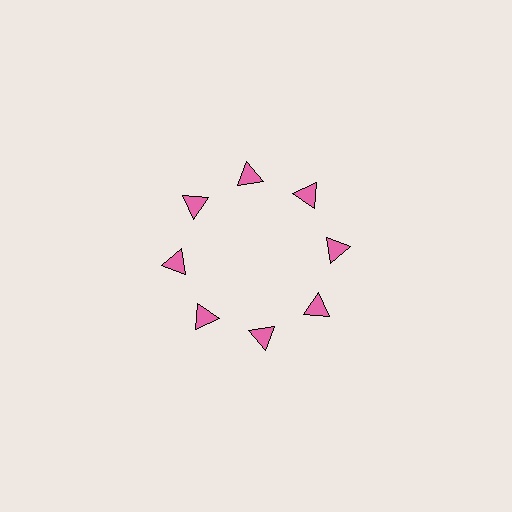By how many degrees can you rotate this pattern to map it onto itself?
The pattern maps onto itself every 45 degrees of rotation.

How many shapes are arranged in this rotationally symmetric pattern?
There are 8 shapes, arranged in 8 groups of 1.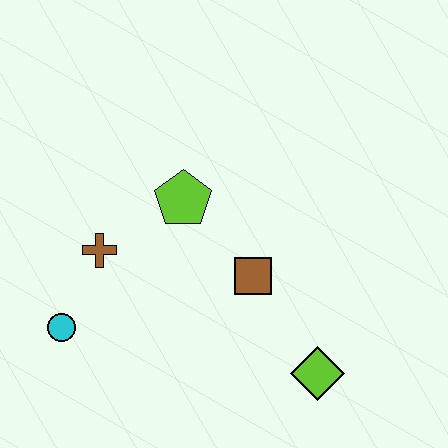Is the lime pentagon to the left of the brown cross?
No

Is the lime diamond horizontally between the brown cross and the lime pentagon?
No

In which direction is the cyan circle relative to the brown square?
The cyan circle is to the left of the brown square.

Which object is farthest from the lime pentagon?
The lime diamond is farthest from the lime pentagon.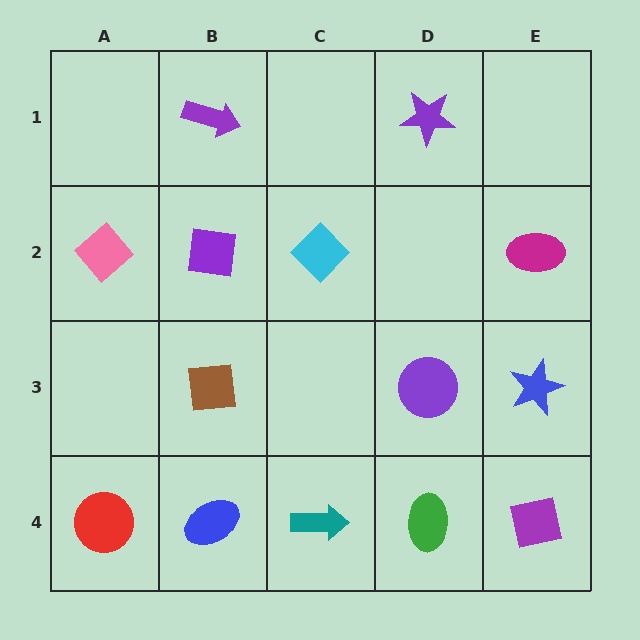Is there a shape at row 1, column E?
No, that cell is empty.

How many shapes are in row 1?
2 shapes.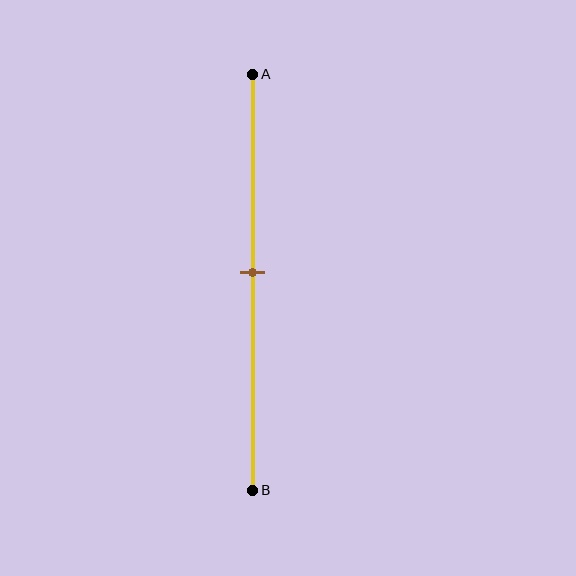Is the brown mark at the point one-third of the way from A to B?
No, the mark is at about 50% from A, not at the 33% one-third point.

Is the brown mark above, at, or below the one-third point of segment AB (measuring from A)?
The brown mark is below the one-third point of segment AB.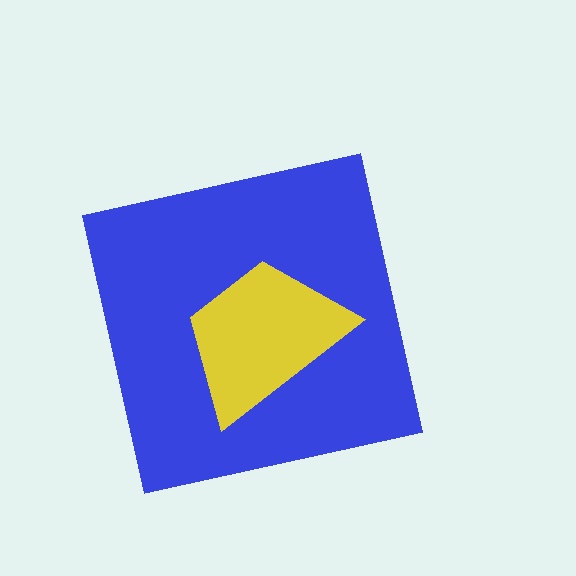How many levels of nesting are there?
2.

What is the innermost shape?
The yellow trapezoid.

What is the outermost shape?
The blue square.